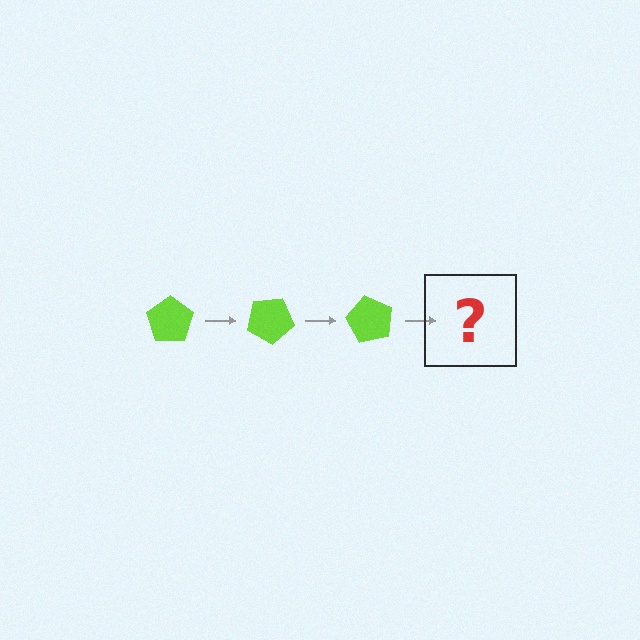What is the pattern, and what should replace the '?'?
The pattern is that the pentagon rotates 30 degrees each step. The '?' should be a lime pentagon rotated 90 degrees.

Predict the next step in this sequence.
The next step is a lime pentagon rotated 90 degrees.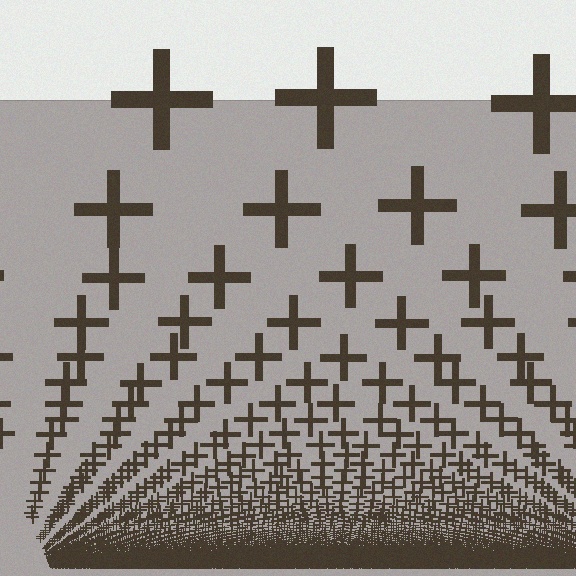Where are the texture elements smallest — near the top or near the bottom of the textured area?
Near the bottom.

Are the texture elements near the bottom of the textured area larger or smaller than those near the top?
Smaller. The gradient is inverted — elements near the bottom are smaller and denser.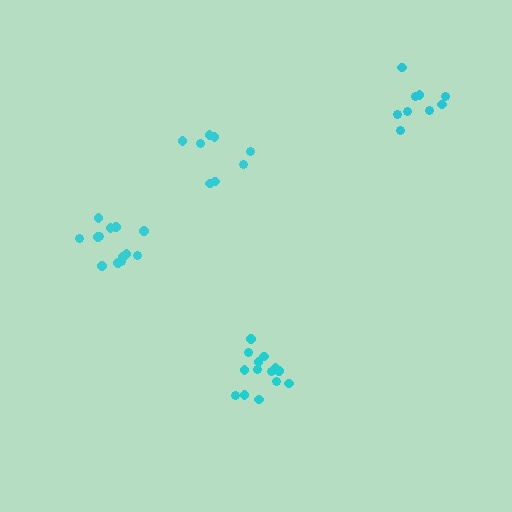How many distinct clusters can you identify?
There are 4 distinct clusters.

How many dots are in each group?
Group 1: 14 dots, Group 2: 9 dots, Group 3: 8 dots, Group 4: 13 dots (44 total).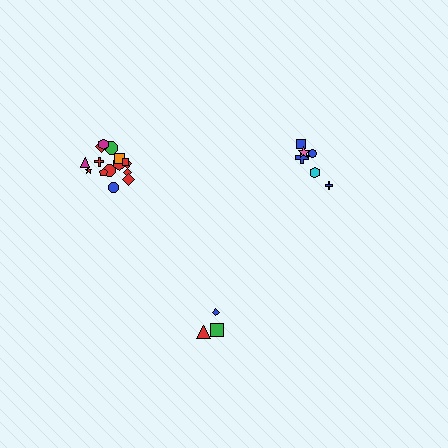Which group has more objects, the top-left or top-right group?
The top-left group.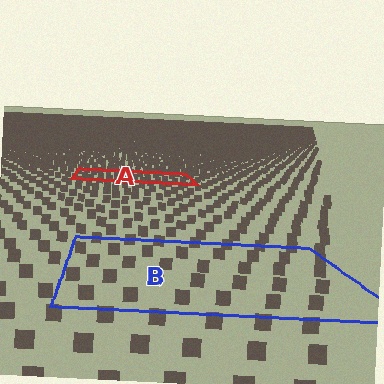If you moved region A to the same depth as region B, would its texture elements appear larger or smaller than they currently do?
They would appear larger. At a closer depth, the same texture elements are projected at a bigger on-screen size.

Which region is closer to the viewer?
Region B is closer. The texture elements there are larger and more spread out.